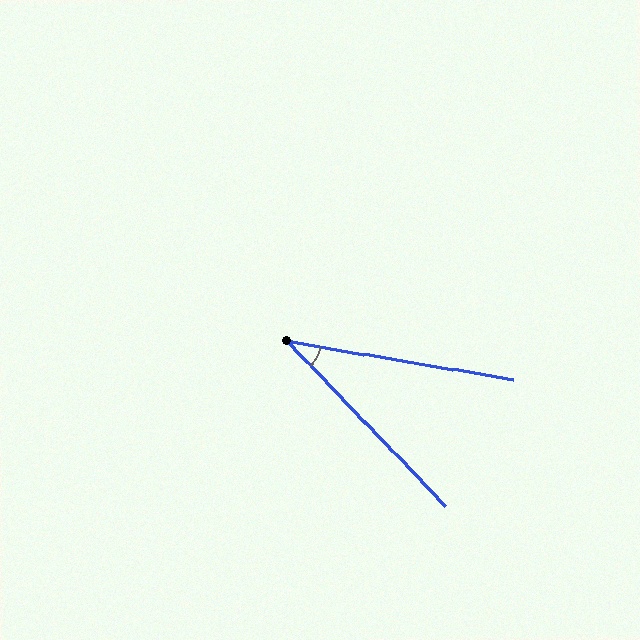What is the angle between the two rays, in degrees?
Approximately 37 degrees.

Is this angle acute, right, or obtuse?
It is acute.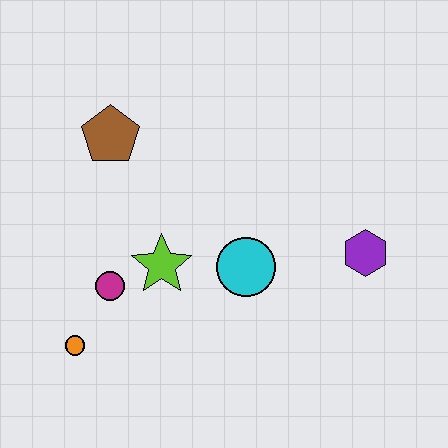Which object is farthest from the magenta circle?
The purple hexagon is farthest from the magenta circle.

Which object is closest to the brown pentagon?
The lime star is closest to the brown pentagon.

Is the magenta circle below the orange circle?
No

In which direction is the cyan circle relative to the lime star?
The cyan circle is to the right of the lime star.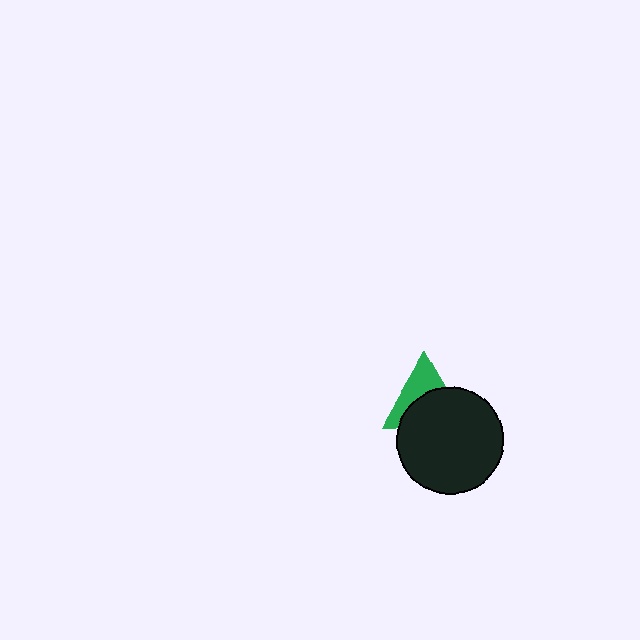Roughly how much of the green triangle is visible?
A small part of it is visible (roughly 44%).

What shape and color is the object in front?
The object in front is a black circle.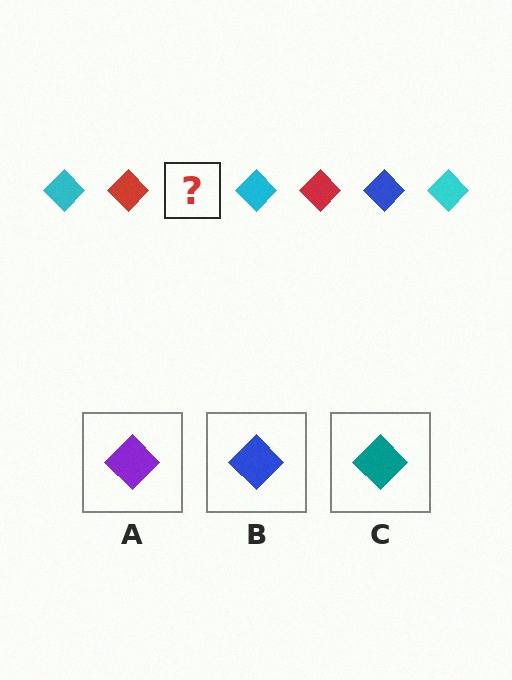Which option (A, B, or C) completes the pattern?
B.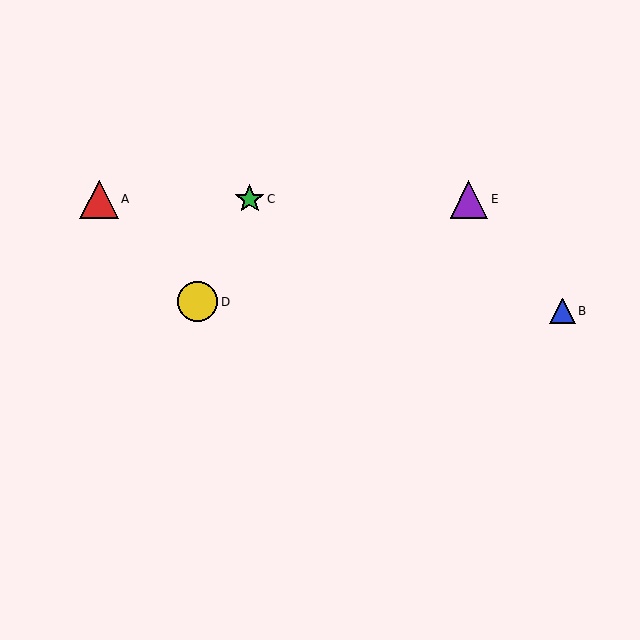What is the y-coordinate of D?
Object D is at y≈302.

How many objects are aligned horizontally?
3 objects (A, C, E) are aligned horizontally.